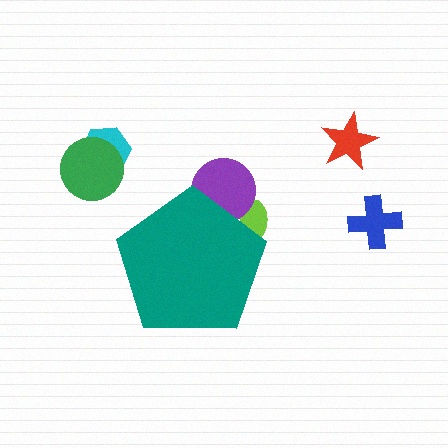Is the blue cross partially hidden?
No, the blue cross is fully visible.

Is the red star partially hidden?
No, the red star is fully visible.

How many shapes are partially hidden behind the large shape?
2 shapes are partially hidden.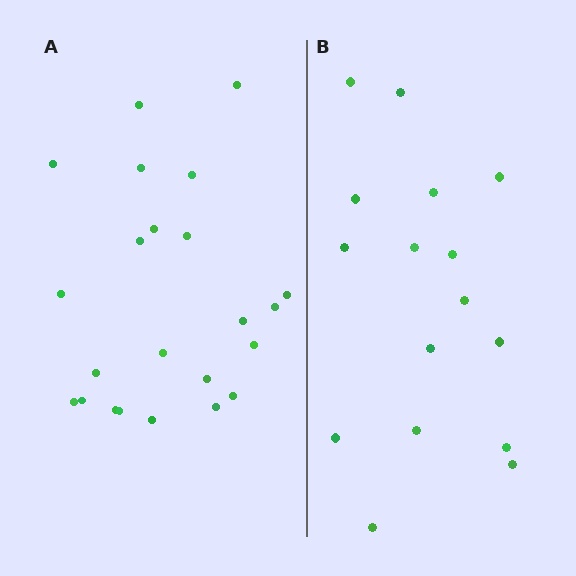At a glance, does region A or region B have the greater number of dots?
Region A (the left region) has more dots.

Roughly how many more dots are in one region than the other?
Region A has roughly 8 or so more dots than region B.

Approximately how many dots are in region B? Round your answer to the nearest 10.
About 20 dots. (The exact count is 16, which rounds to 20.)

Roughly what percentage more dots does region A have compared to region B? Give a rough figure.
About 45% more.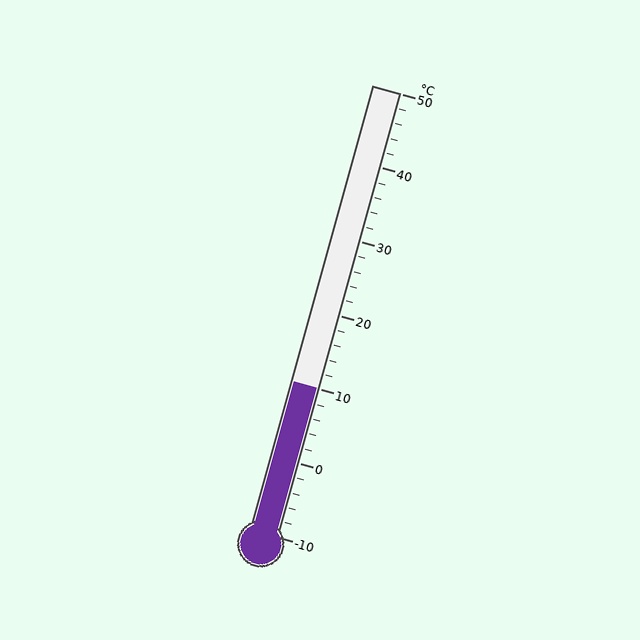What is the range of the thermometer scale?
The thermometer scale ranges from -10°C to 50°C.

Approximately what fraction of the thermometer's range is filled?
The thermometer is filled to approximately 35% of its range.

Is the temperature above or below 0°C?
The temperature is above 0°C.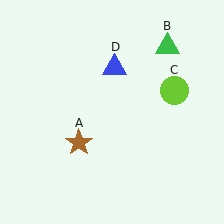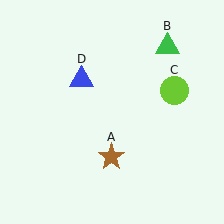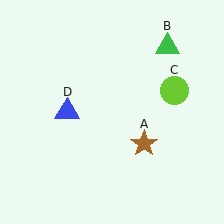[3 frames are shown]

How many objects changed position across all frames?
2 objects changed position: brown star (object A), blue triangle (object D).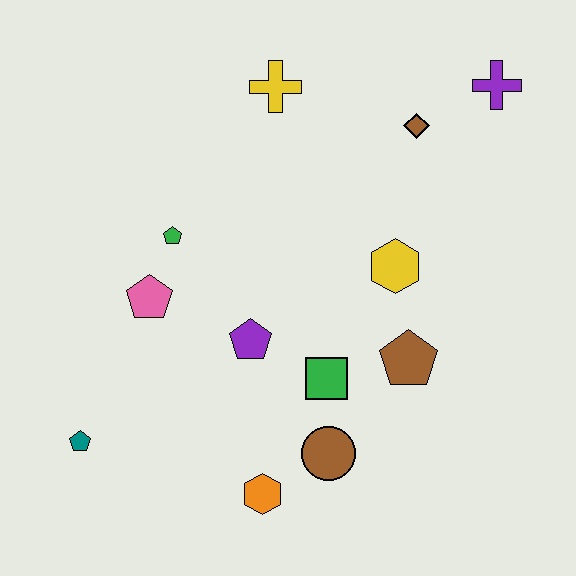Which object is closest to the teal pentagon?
The pink pentagon is closest to the teal pentagon.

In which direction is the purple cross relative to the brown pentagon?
The purple cross is above the brown pentagon.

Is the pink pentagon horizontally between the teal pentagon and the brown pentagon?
Yes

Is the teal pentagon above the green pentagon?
No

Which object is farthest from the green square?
The purple cross is farthest from the green square.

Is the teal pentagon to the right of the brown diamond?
No